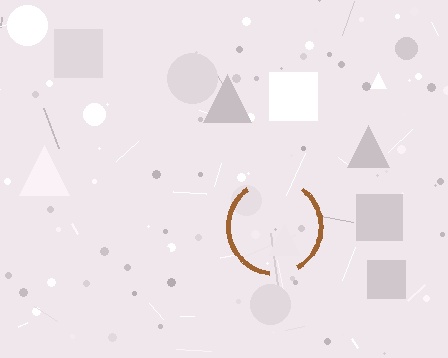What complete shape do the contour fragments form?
The contour fragments form a circle.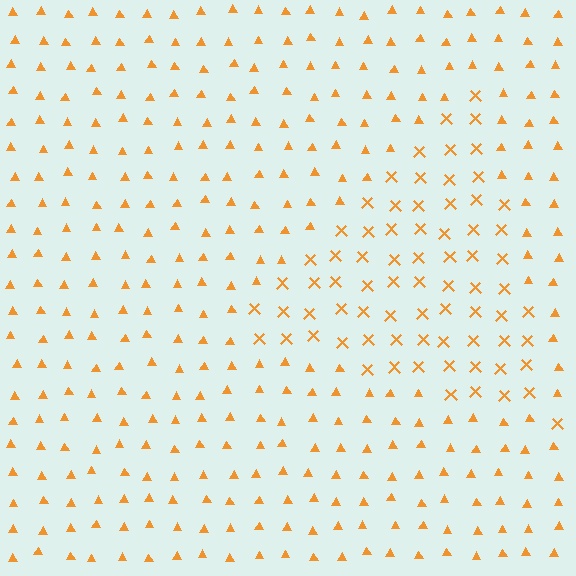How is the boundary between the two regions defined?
The boundary is defined by a change in element shape: X marks inside vs. triangles outside. All elements share the same color and spacing.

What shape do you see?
I see a triangle.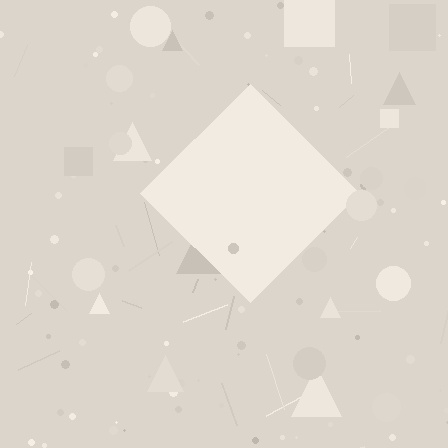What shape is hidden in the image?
A diamond is hidden in the image.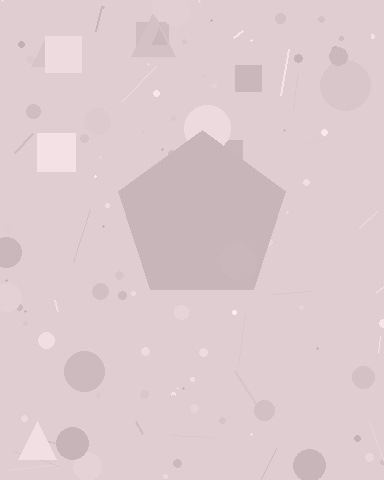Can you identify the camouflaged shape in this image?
The camouflaged shape is a pentagon.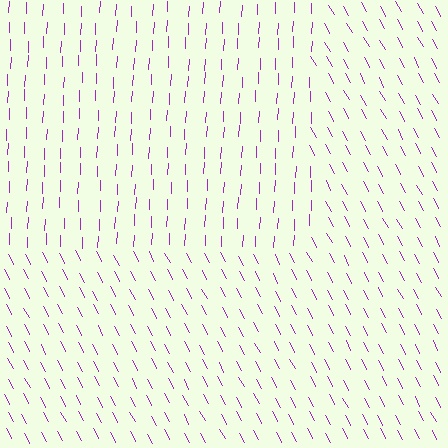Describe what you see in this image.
The image is filled with small purple line segments. A rectangle region in the image has lines oriented differently from the surrounding lines, creating a visible texture boundary.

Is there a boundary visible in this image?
Yes, there is a texture boundary formed by a change in line orientation.